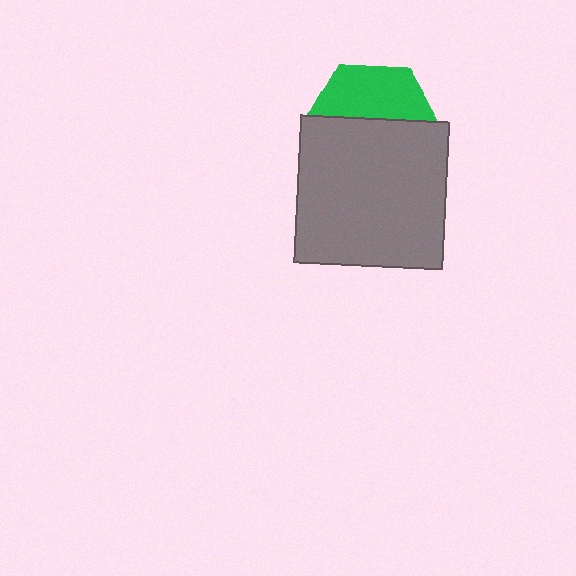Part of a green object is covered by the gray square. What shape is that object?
It is a hexagon.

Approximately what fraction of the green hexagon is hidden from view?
Roughly 60% of the green hexagon is hidden behind the gray square.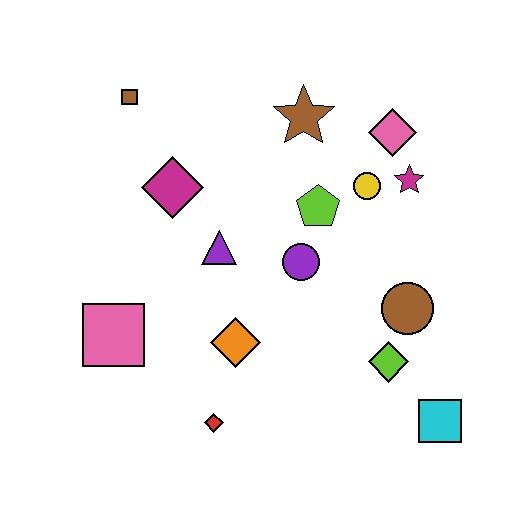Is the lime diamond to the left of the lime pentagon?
No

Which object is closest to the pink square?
The orange diamond is closest to the pink square.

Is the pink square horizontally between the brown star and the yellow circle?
No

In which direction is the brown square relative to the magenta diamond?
The brown square is above the magenta diamond.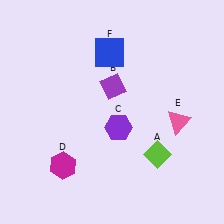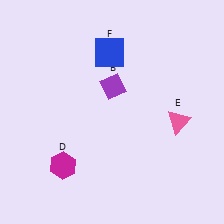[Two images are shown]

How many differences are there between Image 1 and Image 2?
There are 2 differences between the two images.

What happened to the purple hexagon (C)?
The purple hexagon (C) was removed in Image 2. It was in the bottom-right area of Image 1.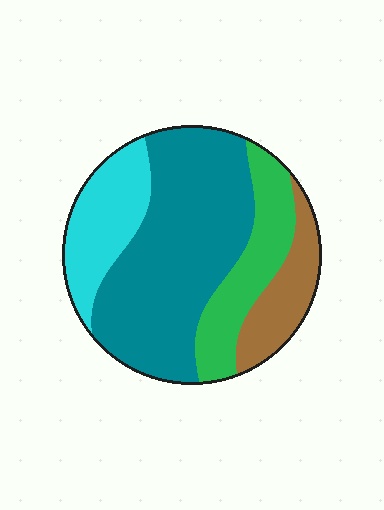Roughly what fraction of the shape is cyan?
Cyan takes up between a sixth and a third of the shape.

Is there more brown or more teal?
Teal.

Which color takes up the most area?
Teal, at roughly 50%.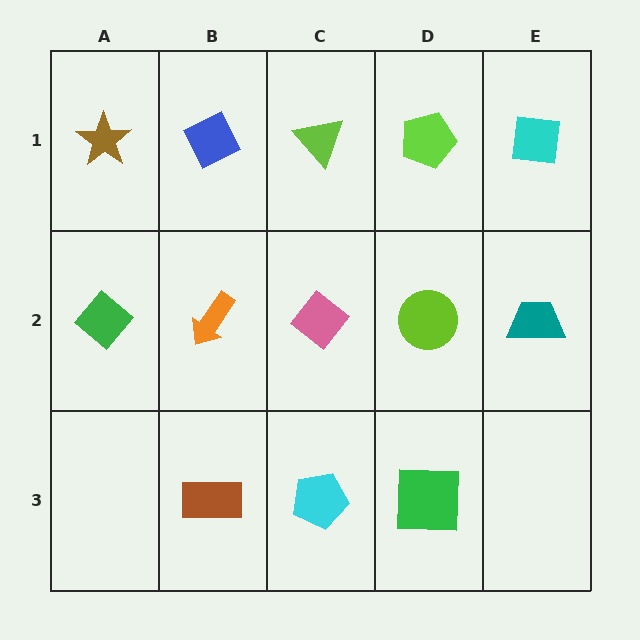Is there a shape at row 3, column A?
No, that cell is empty.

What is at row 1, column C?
A lime triangle.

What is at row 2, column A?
A green diamond.